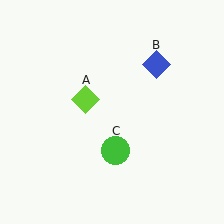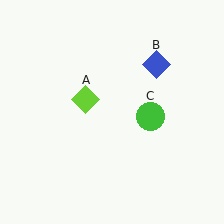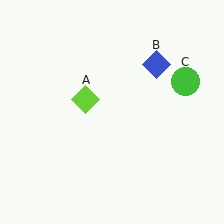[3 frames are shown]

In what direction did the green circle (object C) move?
The green circle (object C) moved up and to the right.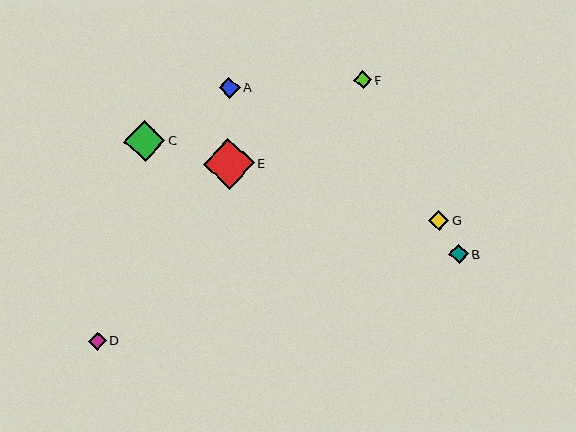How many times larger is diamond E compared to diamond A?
Diamond E is approximately 2.4 times the size of diamond A.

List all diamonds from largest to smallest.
From largest to smallest: E, C, A, G, B, D, F.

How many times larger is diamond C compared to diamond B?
Diamond C is approximately 2.1 times the size of diamond B.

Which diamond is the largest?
Diamond E is the largest with a size of approximately 51 pixels.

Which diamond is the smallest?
Diamond F is the smallest with a size of approximately 18 pixels.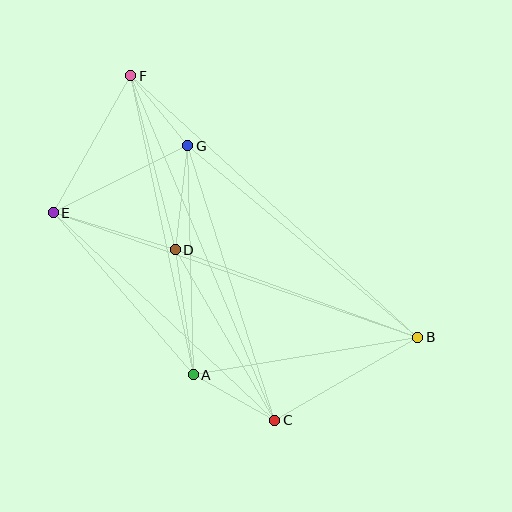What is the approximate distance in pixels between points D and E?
The distance between D and E is approximately 128 pixels.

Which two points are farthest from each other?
Points B and F are farthest from each other.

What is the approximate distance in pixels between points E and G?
The distance between E and G is approximately 150 pixels.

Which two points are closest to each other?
Points F and G are closest to each other.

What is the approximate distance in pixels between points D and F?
The distance between D and F is approximately 179 pixels.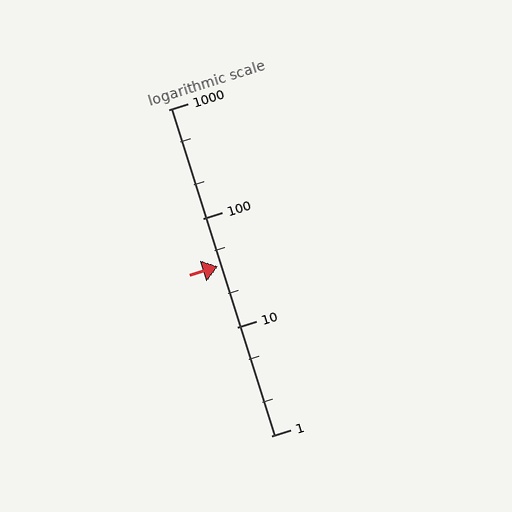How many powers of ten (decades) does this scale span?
The scale spans 3 decades, from 1 to 1000.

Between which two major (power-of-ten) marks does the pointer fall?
The pointer is between 10 and 100.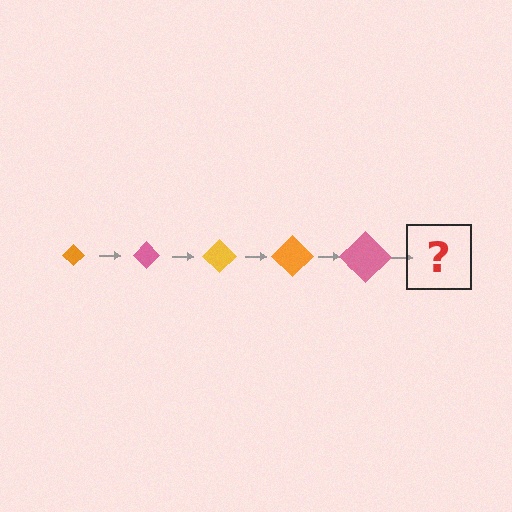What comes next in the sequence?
The next element should be a yellow diamond, larger than the previous one.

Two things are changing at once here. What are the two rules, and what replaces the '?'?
The two rules are that the diamond grows larger each step and the color cycles through orange, pink, and yellow. The '?' should be a yellow diamond, larger than the previous one.